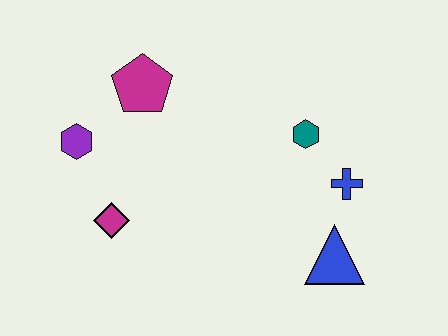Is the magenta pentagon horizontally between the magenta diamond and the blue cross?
Yes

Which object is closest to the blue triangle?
The blue cross is closest to the blue triangle.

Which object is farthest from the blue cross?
The purple hexagon is farthest from the blue cross.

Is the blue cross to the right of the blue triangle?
Yes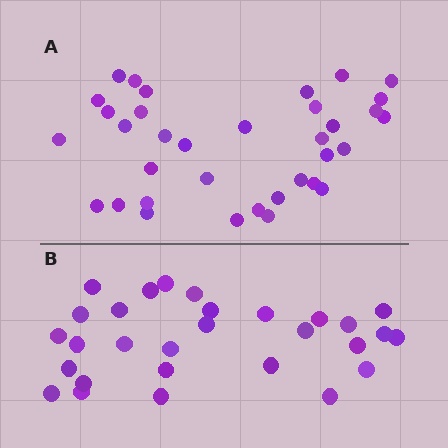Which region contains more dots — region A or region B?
Region A (the top region) has more dots.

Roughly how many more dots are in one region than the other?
Region A has about 6 more dots than region B.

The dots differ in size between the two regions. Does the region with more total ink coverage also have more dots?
No. Region B has more total ink coverage because its dots are larger, but region A actually contains more individual dots. Total area can be misleading — the number of items is what matters here.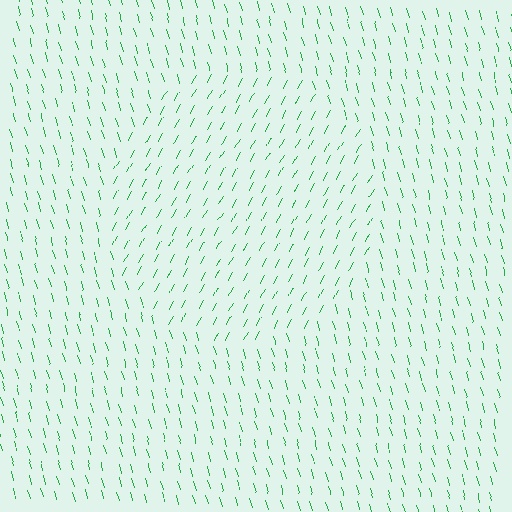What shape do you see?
I see a circle.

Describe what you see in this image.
The image is filled with small green line segments. A circle region in the image has lines oriented differently from the surrounding lines, creating a visible texture boundary.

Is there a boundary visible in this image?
Yes, there is a texture boundary formed by a change in line orientation.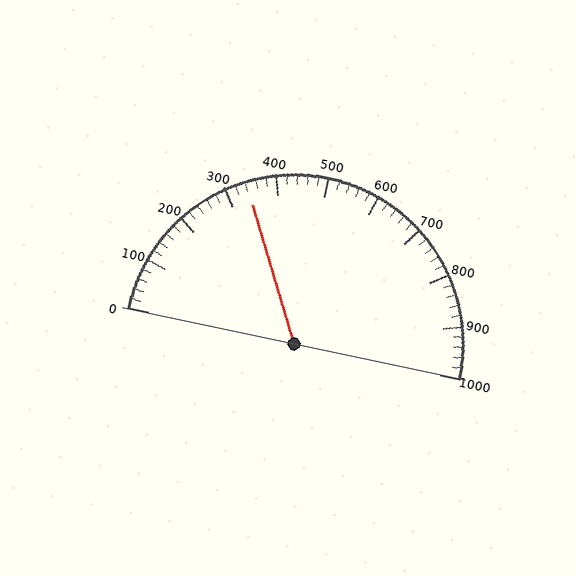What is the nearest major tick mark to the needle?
The nearest major tick mark is 300.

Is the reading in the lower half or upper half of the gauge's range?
The reading is in the lower half of the range (0 to 1000).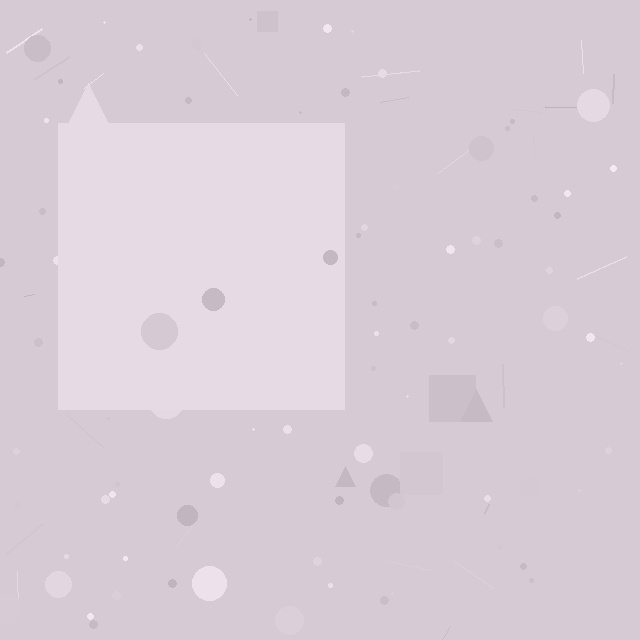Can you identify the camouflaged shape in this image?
The camouflaged shape is a square.